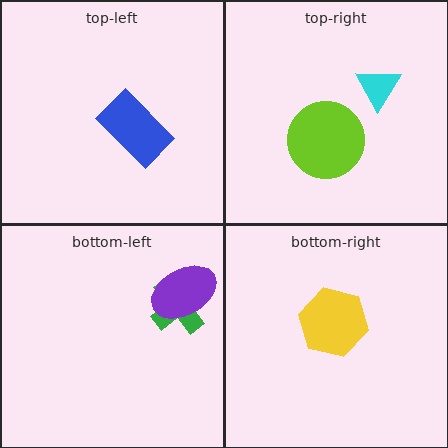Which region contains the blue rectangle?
The top-left region.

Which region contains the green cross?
The bottom-left region.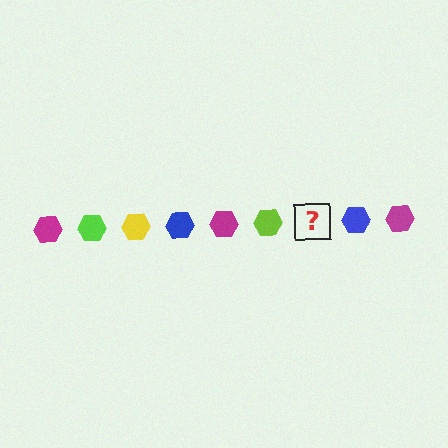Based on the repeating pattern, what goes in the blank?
The blank should be a yellow hexagon.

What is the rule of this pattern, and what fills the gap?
The rule is that the pattern cycles through magenta, lime, yellow, blue hexagons. The gap should be filled with a yellow hexagon.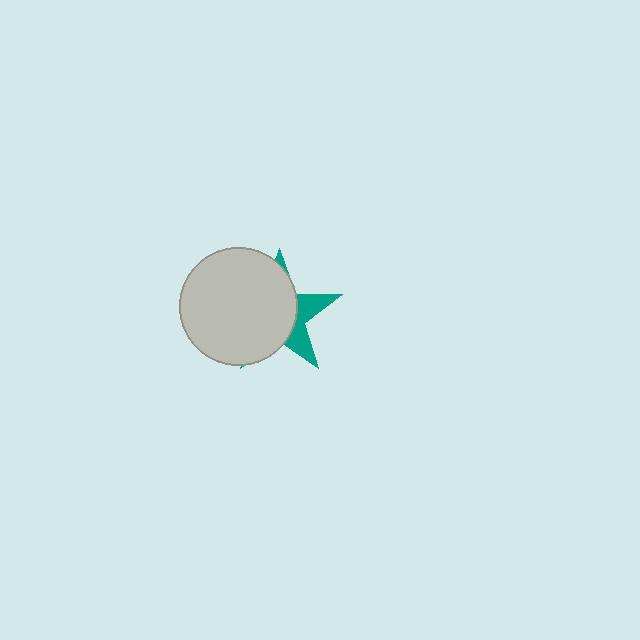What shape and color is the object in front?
The object in front is a light gray circle.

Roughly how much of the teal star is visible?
A small part of it is visible (roughly 31%).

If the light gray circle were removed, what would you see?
You would see the complete teal star.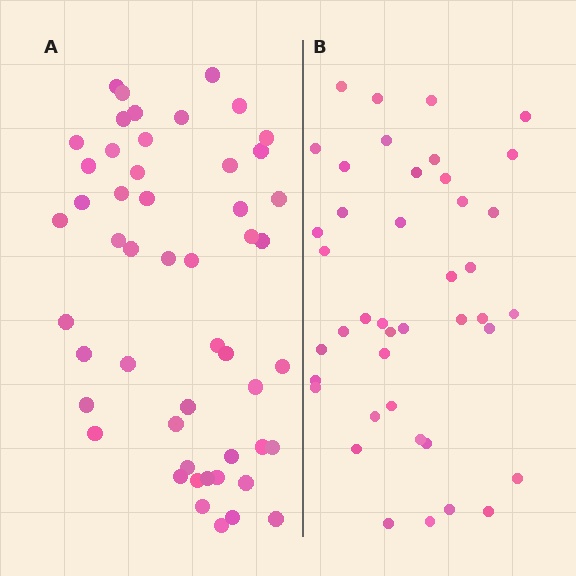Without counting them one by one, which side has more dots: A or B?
Region A (the left region) has more dots.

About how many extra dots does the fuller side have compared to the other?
Region A has roughly 8 or so more dots than region B.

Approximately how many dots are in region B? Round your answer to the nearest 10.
About 40 dots. (The exact count is 42, which rounds to 40.)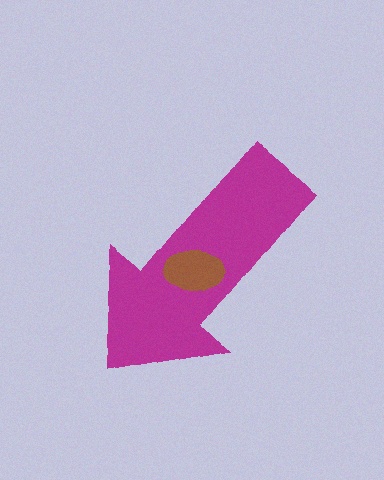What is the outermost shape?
The magenta arrow.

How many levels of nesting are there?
2.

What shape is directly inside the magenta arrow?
The brown ellipse.